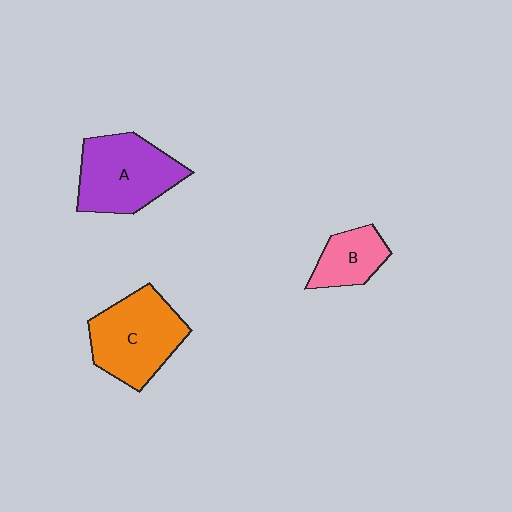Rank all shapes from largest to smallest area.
From largest to smallest: C (orange), A (purple), B (pink).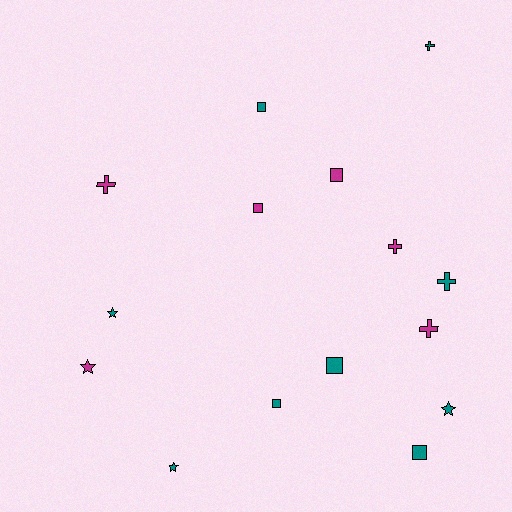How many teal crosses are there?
There are 2 teal crosses.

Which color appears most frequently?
Teal, with 9 objects.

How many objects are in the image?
There are 15 objects.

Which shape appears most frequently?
Square, with 6 objects.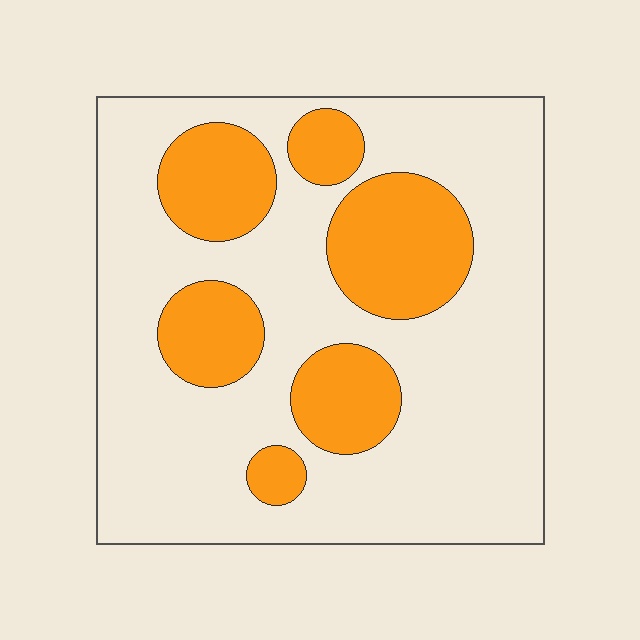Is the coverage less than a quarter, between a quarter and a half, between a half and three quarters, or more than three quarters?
Between a quarter and a half.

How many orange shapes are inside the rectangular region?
6.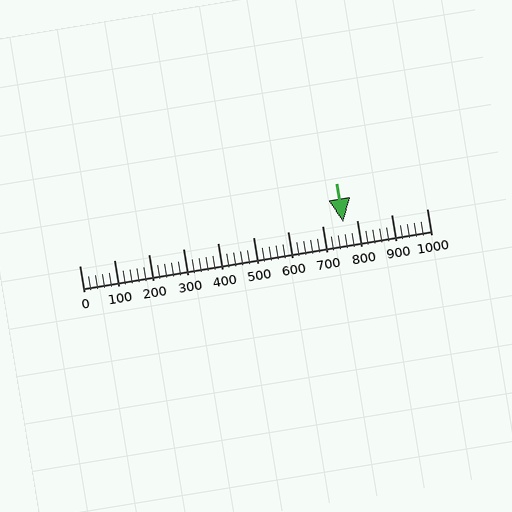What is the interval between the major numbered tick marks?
The major tick marks are spaced 100 units apart.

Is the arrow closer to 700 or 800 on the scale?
The arrow is closer to 800.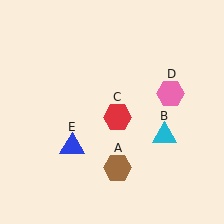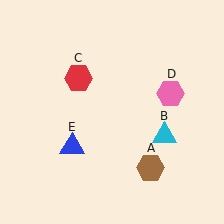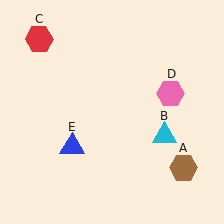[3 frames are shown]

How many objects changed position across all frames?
2 objects changed position: brown hexagon (object A), red hexagon (object C).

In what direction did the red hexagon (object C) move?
The red hexagon (object C) moved up and to the left.